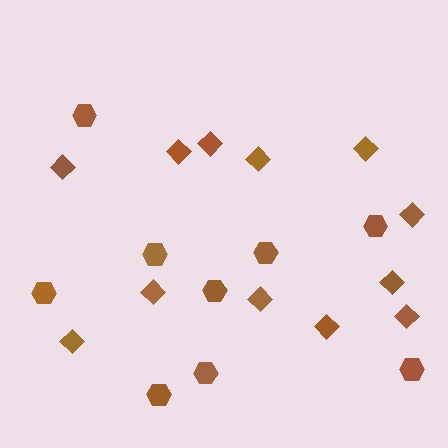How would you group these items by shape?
There are 2 groups: one group of diamonds (12) and one group of hexagons (9).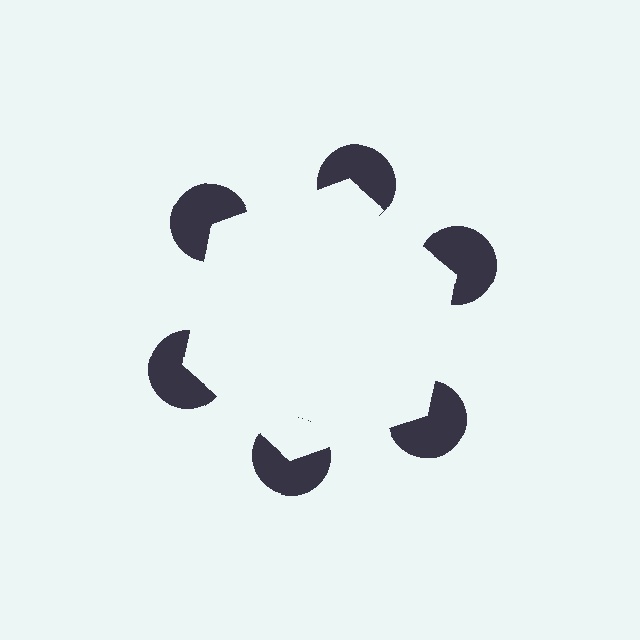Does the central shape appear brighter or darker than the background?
It typically appears slightly brighter than the background, even though no actual brightness change is drawn.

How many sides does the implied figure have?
6 sides.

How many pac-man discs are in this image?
There are 6 — one at each vertex of the illusory hexagon.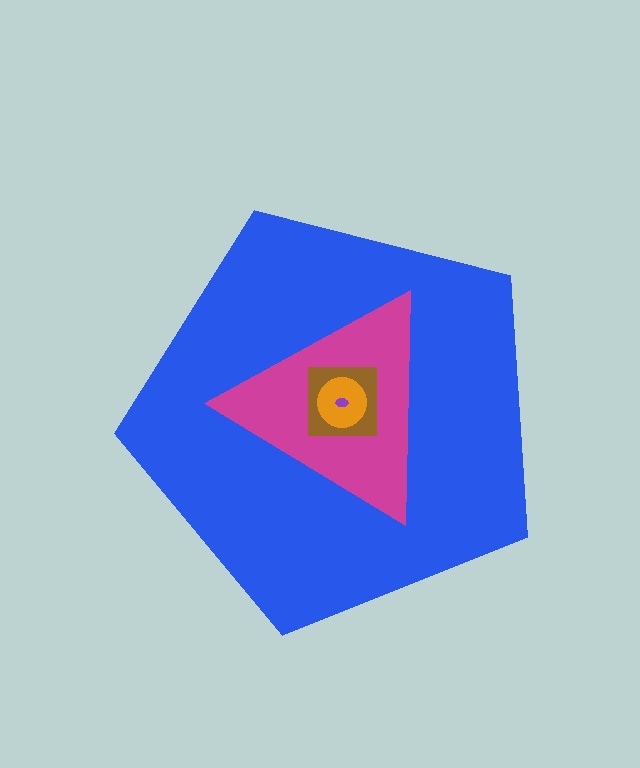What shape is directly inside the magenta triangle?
The brown square.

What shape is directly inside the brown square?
The orange circle.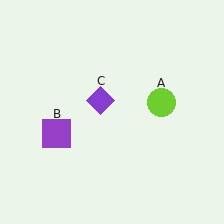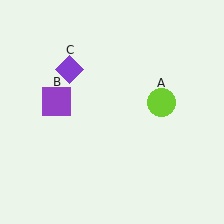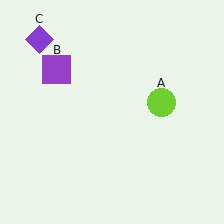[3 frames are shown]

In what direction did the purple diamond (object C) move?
The purple diamond (object C) moved up and to the left.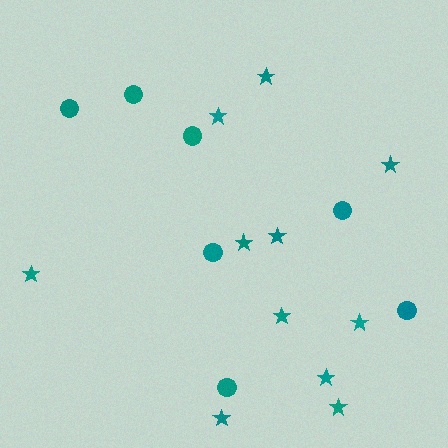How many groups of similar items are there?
There are 2 groups: one group of circles (7) and one group of stars (11).